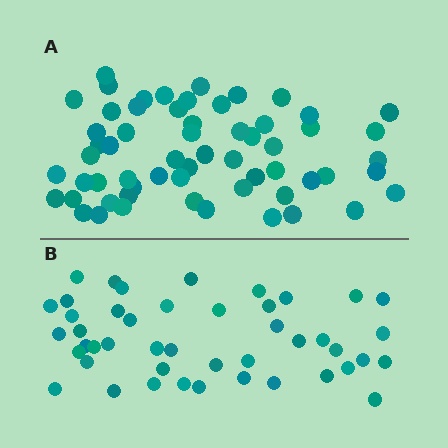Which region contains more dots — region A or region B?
Region A (the top region) has more dots.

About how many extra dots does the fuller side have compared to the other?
Region A has approximately 15 more dots than region B.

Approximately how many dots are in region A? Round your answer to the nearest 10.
About 60 dots.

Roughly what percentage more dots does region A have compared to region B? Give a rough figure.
About 35% more.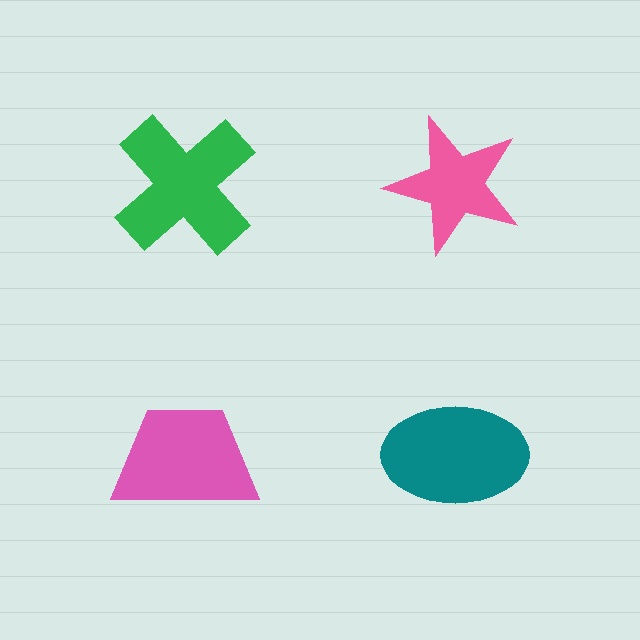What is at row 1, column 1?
A green cross.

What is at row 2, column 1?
A pink trapezoid.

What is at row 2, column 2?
A teal ellipse.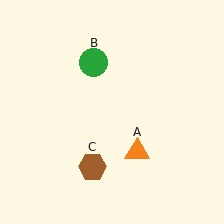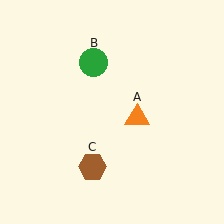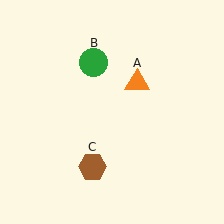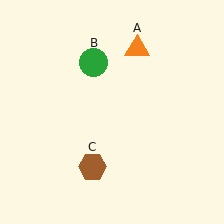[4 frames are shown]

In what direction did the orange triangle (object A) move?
The orange triangle (object A) moved up.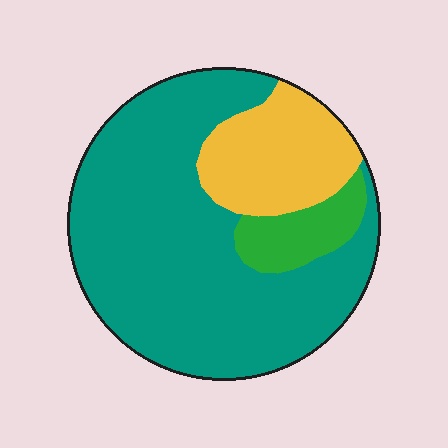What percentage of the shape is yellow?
Yellow covers about 20% of the shape.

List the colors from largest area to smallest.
From largest to smallest: teal, yellow, green.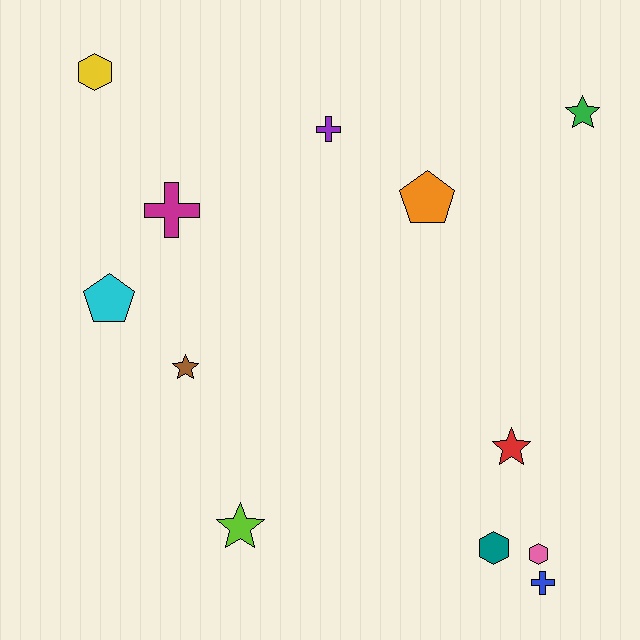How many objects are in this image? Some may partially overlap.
There are 12 objects.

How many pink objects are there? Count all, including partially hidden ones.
There is 1 pink object.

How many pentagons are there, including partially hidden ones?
There are 2 pentagons.